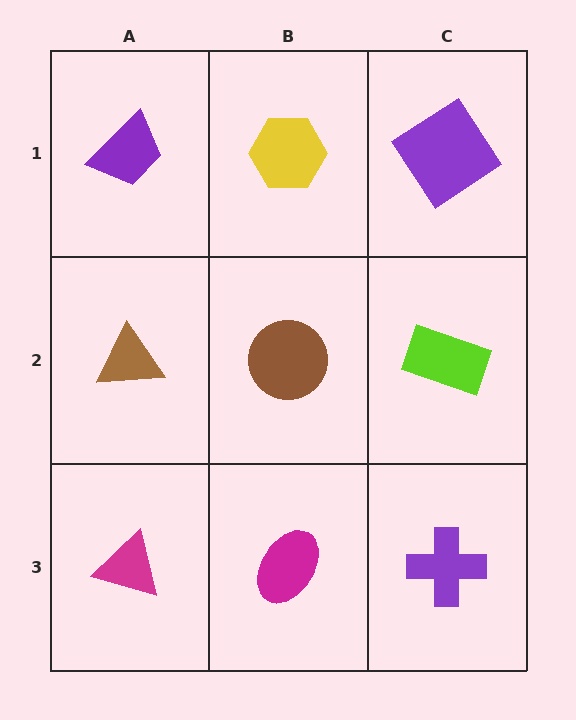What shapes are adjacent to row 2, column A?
A purple trapezoid (row 1, column A), a magenta triangle (row 3, column A), a brown circle (row 2, column B).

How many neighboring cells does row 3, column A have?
2.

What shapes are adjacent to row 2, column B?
A yellow hexagon (row 1, column B), a magenta ellipse (row 3, column B), a brown triangle (row 2, column A), a lime rectangle (row 2, column C).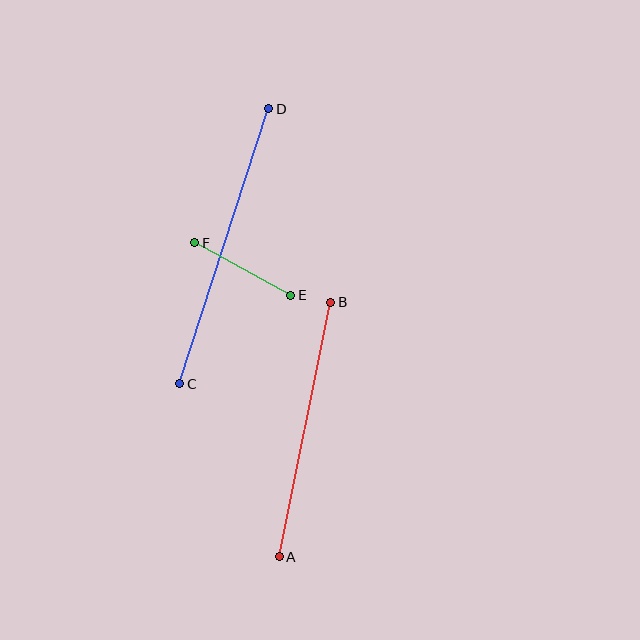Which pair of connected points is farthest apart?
Points C and D are farthest apart.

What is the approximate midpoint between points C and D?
The midpoint is at approximately (224, 246) pixels.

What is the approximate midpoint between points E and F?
The midpoint is at approximately (243, 269) pixels.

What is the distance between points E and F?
The distance is approximately 110 pixels.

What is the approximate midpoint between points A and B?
The midpoint is at approximately (305, 430) pixels.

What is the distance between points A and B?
The distance is approximately 260 pixels.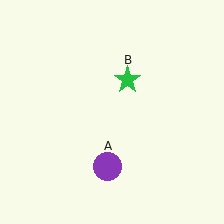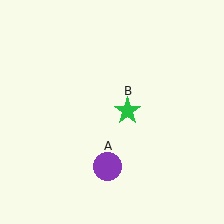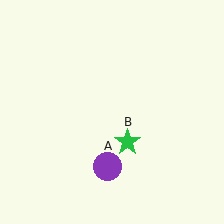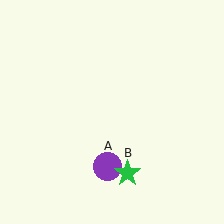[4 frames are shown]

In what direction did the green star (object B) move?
The green star (object B) moved down.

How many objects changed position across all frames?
1 object changed position: green star (object B).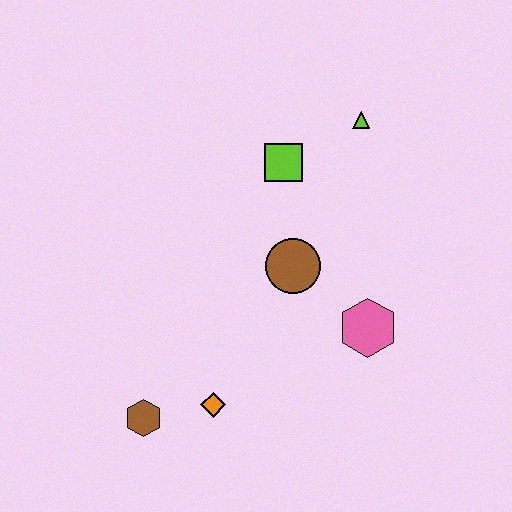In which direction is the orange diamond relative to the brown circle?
The orange diamond is below the brown circle.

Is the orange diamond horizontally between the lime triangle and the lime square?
No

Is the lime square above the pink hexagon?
Yes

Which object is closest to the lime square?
The lime triangle is closest to the lime square.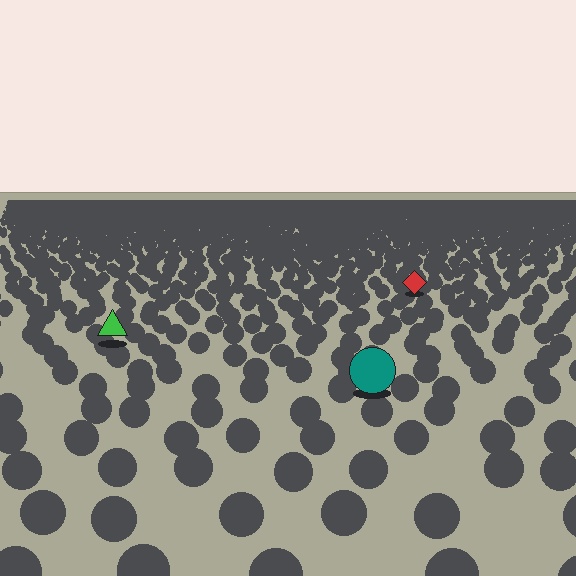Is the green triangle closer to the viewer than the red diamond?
Yes. The green triangle is closer — you can tell from the texture gradient: the ground texture is coarser near it.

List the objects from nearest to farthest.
From nearest to farthest: the teal circle, the green triangle, the red diamond.